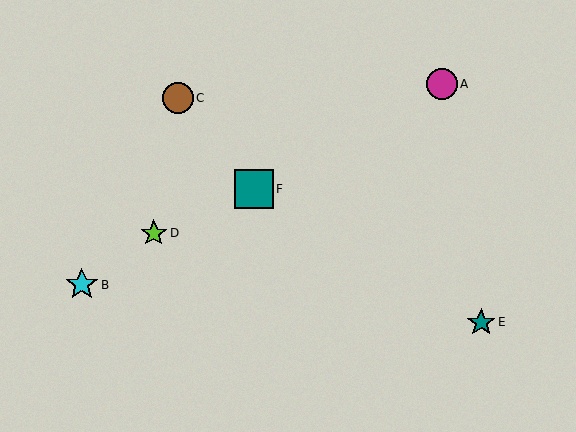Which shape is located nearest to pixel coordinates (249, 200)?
The teal square (labeled F) at (254, 189) is nearest to that location.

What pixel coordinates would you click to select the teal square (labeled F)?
Click at (254, 189) to select the teal square F.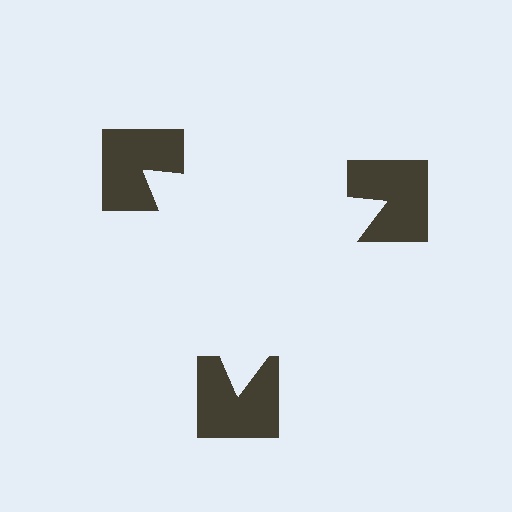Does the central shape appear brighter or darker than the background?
It typically appears slightly brighter than the background, even though no actual brightness change is drawn.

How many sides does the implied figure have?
3 sides.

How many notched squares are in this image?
There are 3 — one at each vertex of the illusory triangle.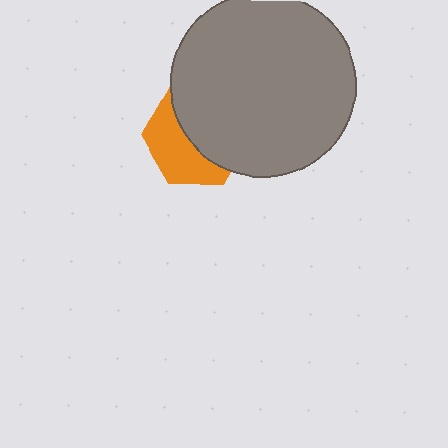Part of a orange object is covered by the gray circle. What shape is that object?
It is a hexagon.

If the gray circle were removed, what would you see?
You would see the complete orange hexagon.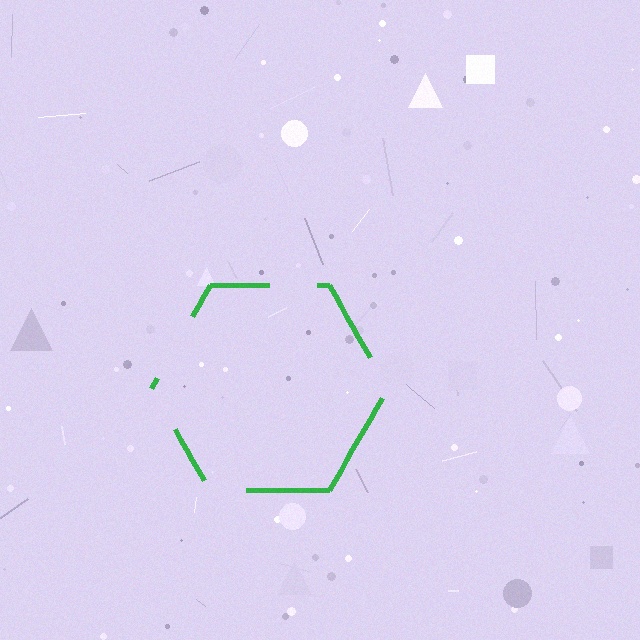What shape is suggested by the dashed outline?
The dashed outline suggests a hexagon.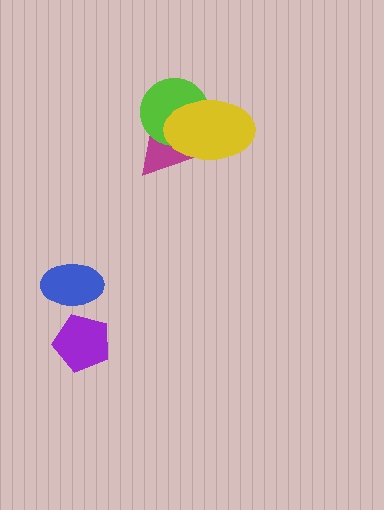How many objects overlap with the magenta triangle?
2 objects overlap with the magenta triangle.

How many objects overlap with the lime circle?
2 objects overlap with the lime circle.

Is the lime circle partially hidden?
Yes, it is partially covered by another shape.